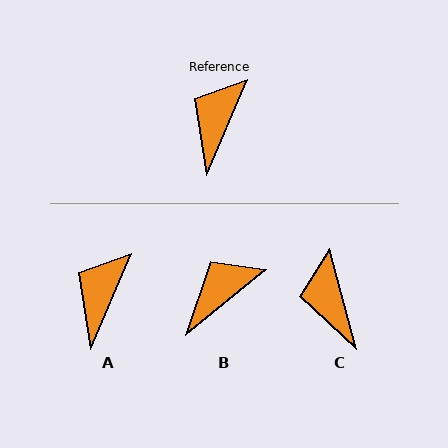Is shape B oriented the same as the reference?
No, it is off by about 27 degrees.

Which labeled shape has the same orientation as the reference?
A.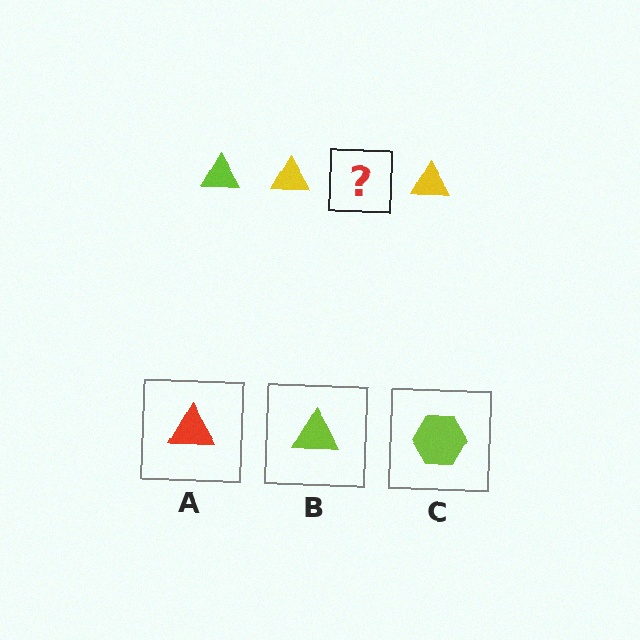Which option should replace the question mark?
Option B.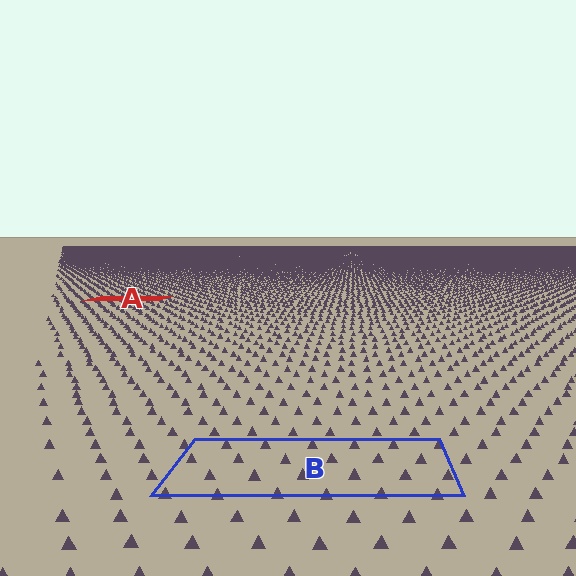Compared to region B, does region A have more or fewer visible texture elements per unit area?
Region A has more texture elements per unit area — they are packed more densely because it is farther away.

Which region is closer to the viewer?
Region B is closer. The texture elements there are larger and more spread out.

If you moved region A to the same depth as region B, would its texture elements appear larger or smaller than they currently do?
They would appear larger. At a closer depth, the same texture elements are projected at a bigger on-screen size.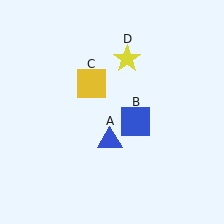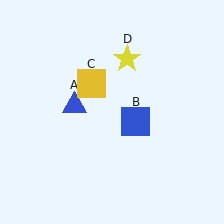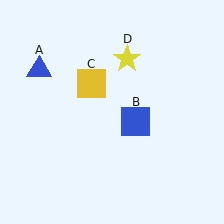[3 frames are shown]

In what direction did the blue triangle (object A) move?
The blue triangle (object A) moved up and to the left.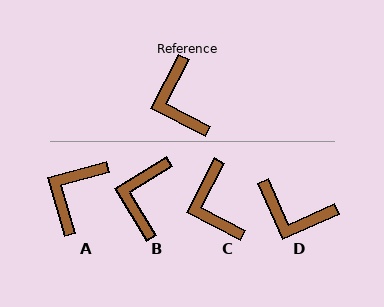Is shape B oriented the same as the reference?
No, it is off by about 31 degrees.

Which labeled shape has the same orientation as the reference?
C.